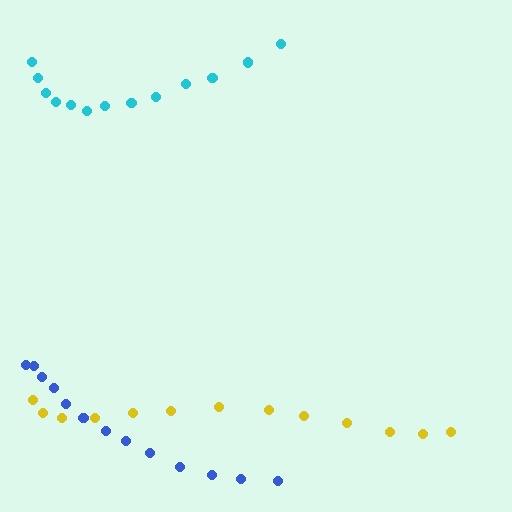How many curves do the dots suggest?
There are 3 distinct paths.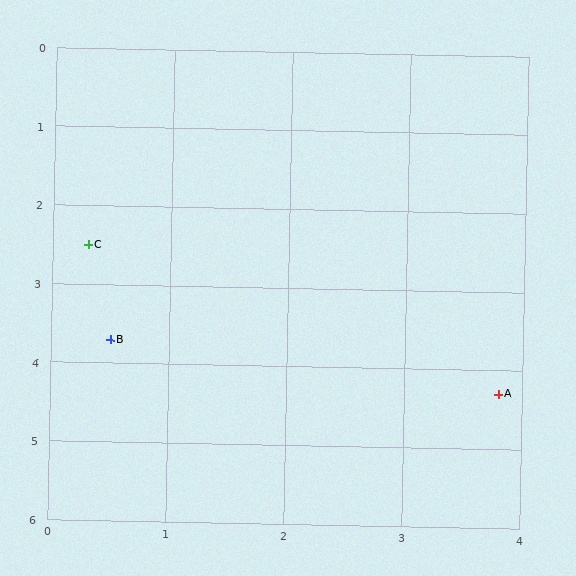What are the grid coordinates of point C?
Point C is at approximately (0.3, 2.5).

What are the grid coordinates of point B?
Point B is at approximately (0.5, 3.7).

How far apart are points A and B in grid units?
Points A and B are about 3.4 grid units apart.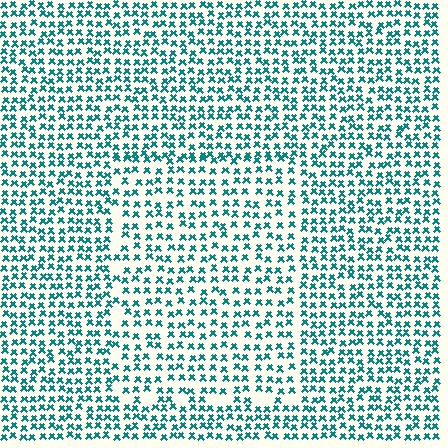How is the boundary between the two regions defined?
The boundary is defined by a change in element density (approximately 1.4x ratio). All elements are the same color, size, and shape.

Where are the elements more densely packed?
The elements are more densely packed outside the rectangle boundary.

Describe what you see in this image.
The image contains small teal elements arranged at two different densities. A rectangle-shaped region is visible where the elements are less densely packed than the surrounding area.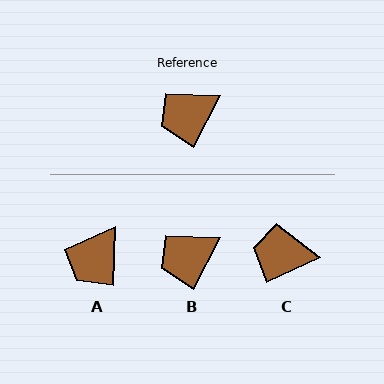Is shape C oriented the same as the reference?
No, it is off by about 37 degrees.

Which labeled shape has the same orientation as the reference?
B.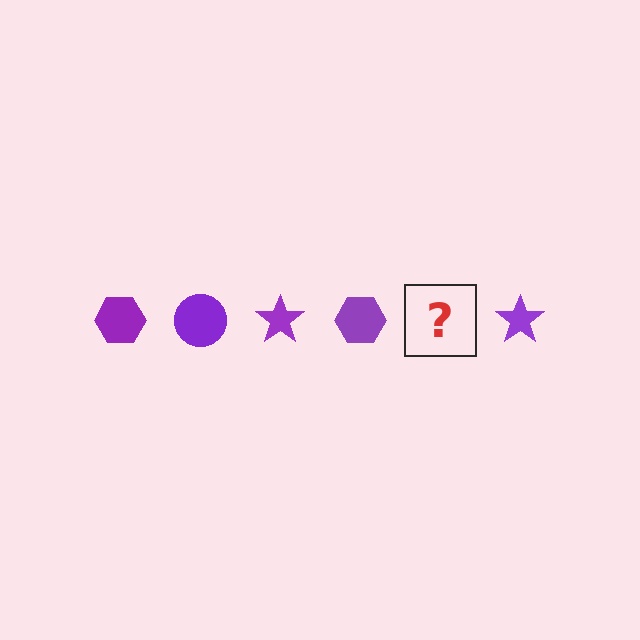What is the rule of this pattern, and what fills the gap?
The rule is that the pattern cycles through hexagon, circle, star shapes in purple. The gap should be filled with a purple circle.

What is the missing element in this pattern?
The missing element is a purple circle.